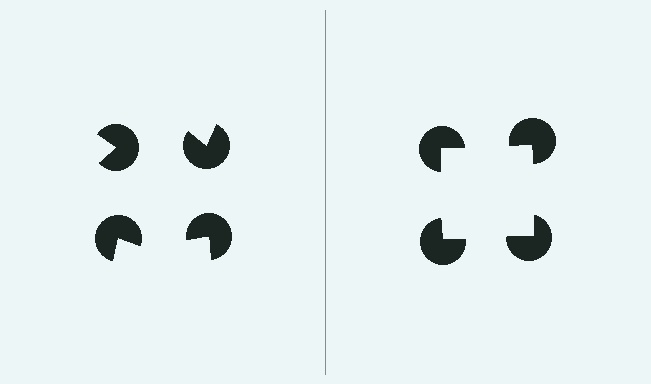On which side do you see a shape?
An illusory square appears on the right side. On the left side the wedge cuts are rotated, so no coherent shape forms.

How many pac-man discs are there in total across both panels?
8 — 4 on each side.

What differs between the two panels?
The pac-man discs are positioned identically on both sides; only the wedge orientations differ. On the right they align to a square; on the left they are misaligned.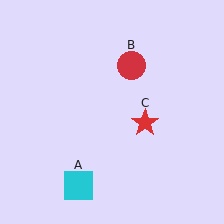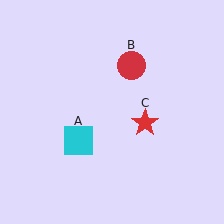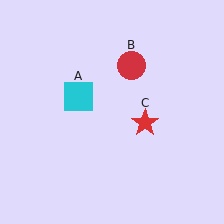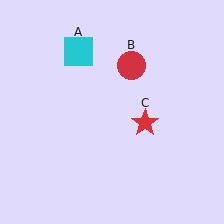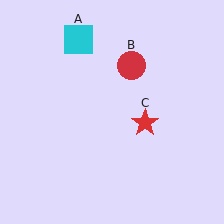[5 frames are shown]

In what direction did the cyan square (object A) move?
The cyan square (object A) moved up.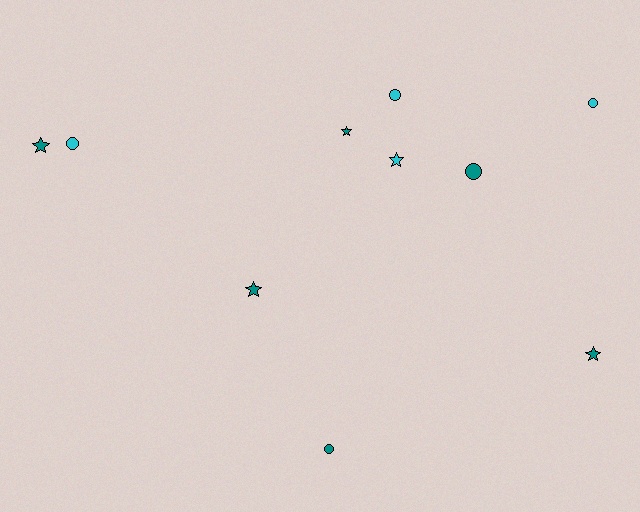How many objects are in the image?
There are 10 objects.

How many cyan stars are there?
There is 1 cyan star.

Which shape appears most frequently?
Star, with 5 objects.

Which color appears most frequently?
Teal, with 6 objects.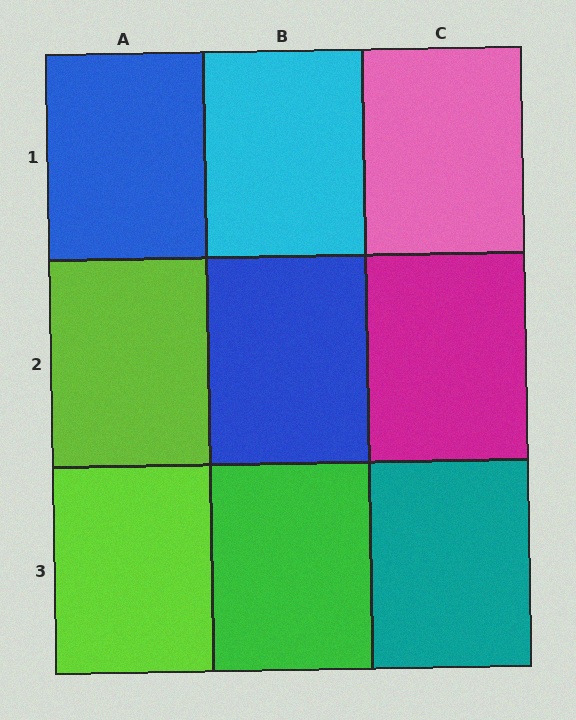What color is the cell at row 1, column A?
Blue.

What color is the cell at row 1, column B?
Cyan.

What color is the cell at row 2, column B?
Blue.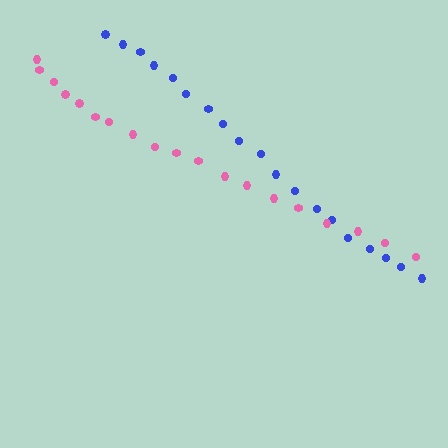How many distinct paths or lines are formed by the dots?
There are 2 distinct paths.